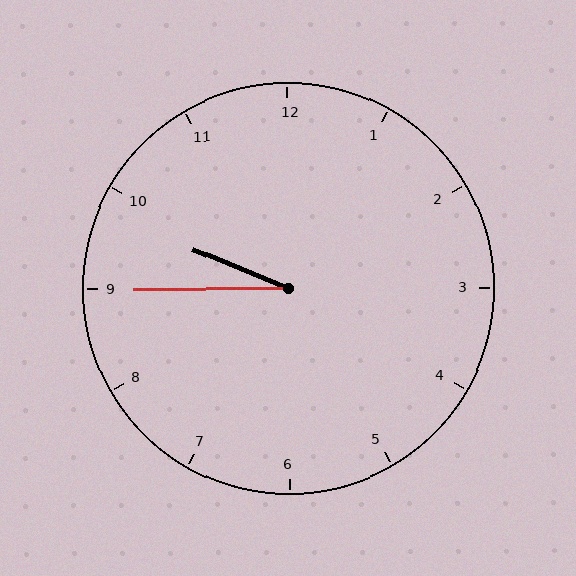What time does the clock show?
9:45.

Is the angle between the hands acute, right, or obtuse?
It is acute.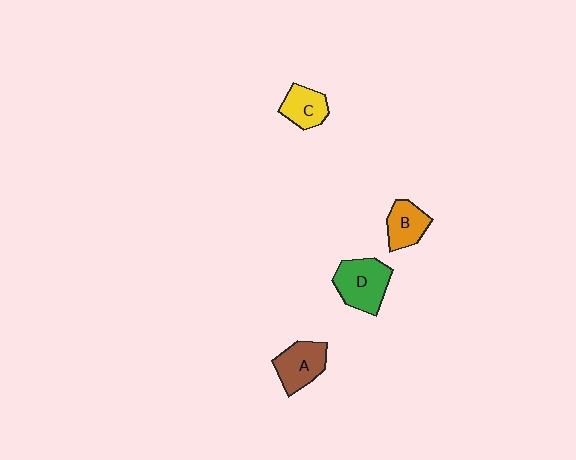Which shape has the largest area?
Shape D (green).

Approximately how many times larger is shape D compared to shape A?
Approximately 1.2 times.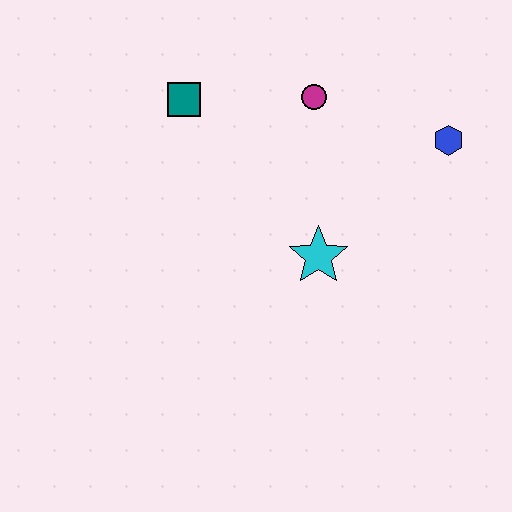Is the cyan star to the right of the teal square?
Yes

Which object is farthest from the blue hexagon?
The teal square is farthest from the blue hexagon.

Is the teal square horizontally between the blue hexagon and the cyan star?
No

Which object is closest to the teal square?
The magenta circle is closest to the teal square.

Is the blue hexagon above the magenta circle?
No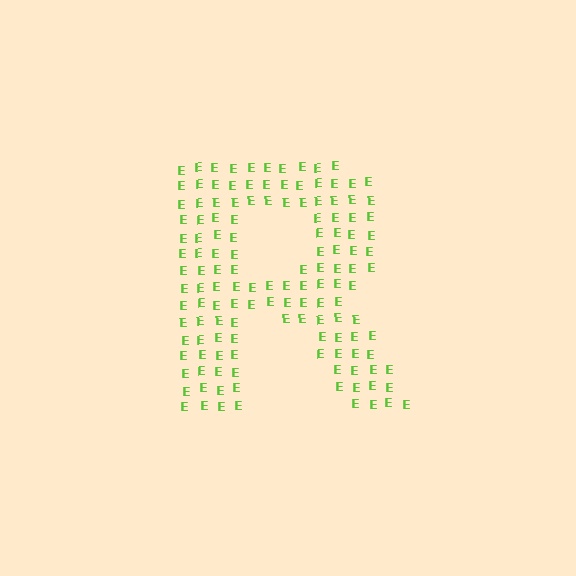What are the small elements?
The small elements are letter E's.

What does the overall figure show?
The overall figure shows the letter R.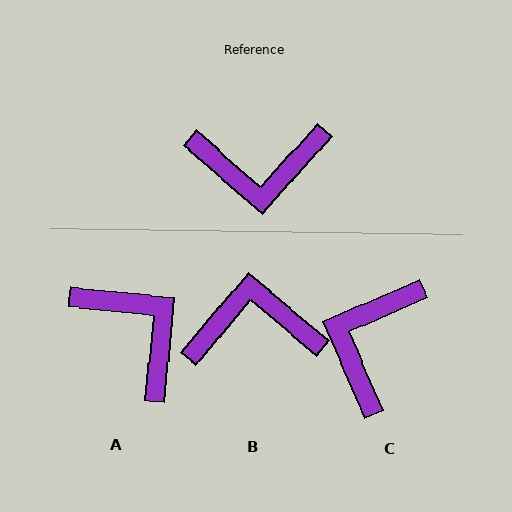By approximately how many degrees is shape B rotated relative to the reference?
Approximately 179 degrees clockwise.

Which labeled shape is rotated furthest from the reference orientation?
B, about 179 degrees away.